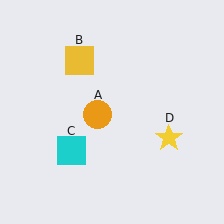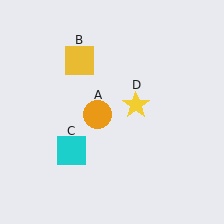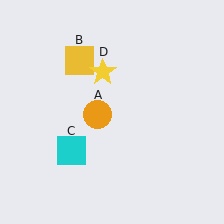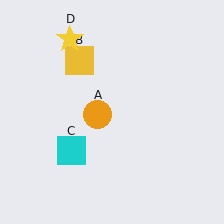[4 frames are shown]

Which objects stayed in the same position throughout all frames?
Orange circle (object A) and yellow square (object B) and cyan square (object C) remained stationary.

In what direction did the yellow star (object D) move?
The yellow star (object D) moved up and to the left.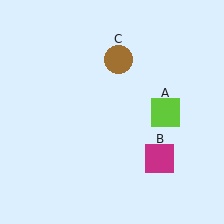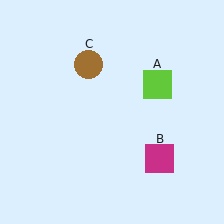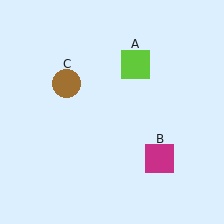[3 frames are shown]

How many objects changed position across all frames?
2 objects changed position: lime square (object A), brown circle (object C).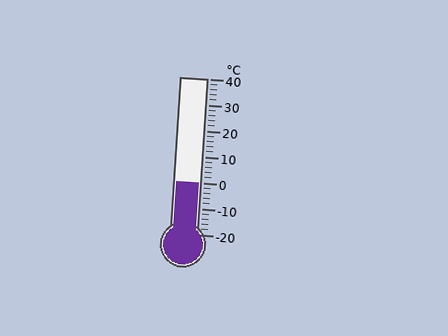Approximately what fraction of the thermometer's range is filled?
The thermometer is filled to approximately 35% of its range.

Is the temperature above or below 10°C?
The temperature is below 10°C.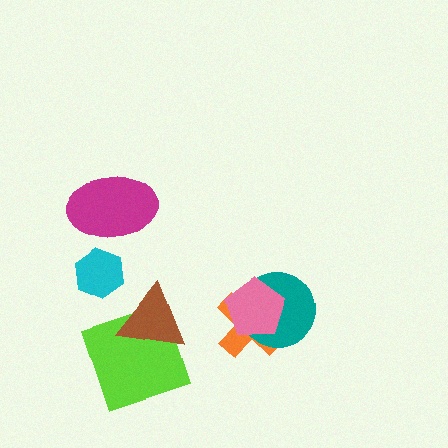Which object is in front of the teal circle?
The pink pentagon is in front of the teal circle.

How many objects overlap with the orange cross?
2 objects overlap with the orange cross.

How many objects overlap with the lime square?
1 object overlaps with the lime square.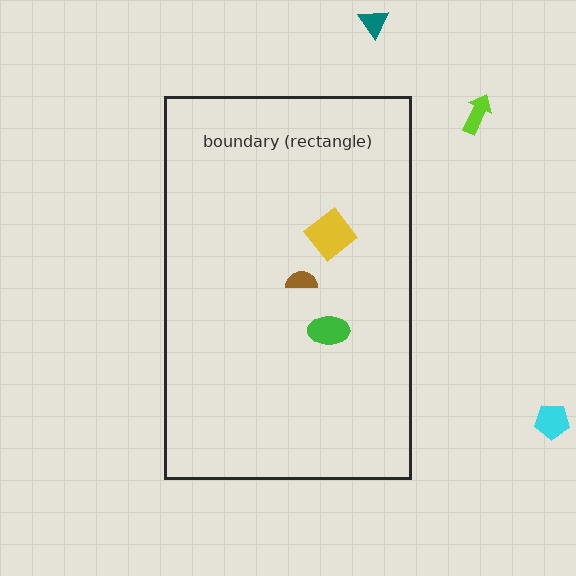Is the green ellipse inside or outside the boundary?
Inside.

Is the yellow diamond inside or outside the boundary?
Inside.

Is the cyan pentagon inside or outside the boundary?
Outside.